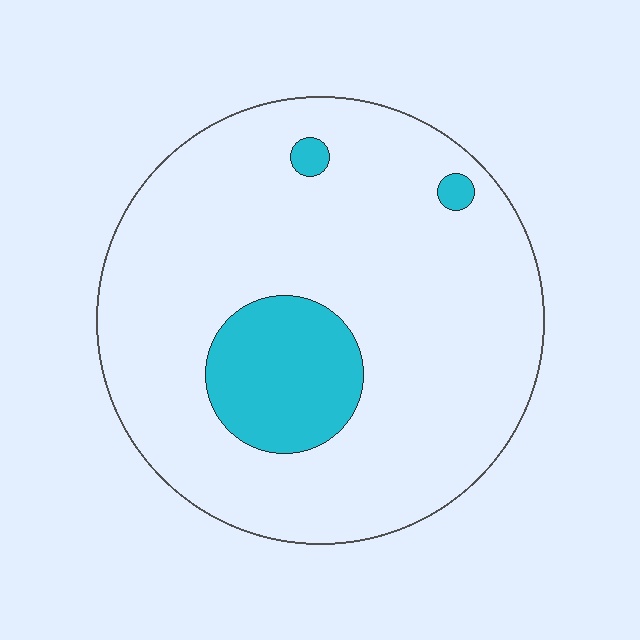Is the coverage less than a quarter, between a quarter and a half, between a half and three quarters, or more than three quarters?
Less than a quarter.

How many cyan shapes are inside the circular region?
3.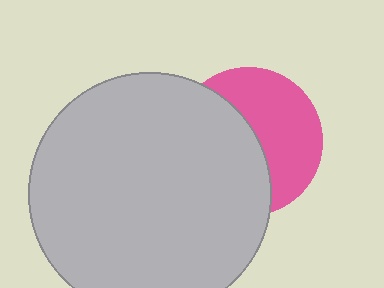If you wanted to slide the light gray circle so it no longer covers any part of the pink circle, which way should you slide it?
Slide it left — that is the most direct way to separate the two shapes.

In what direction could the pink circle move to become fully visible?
The pink circle could move right. That would shift it out from behind the light gray circle entirely.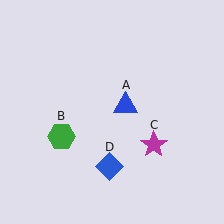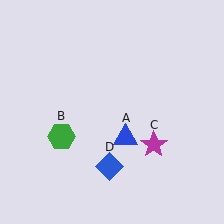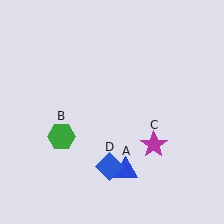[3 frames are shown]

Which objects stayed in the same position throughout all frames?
Green hexagon (object B) and magenta star (object C) and blue diamond (object D) remained stationary.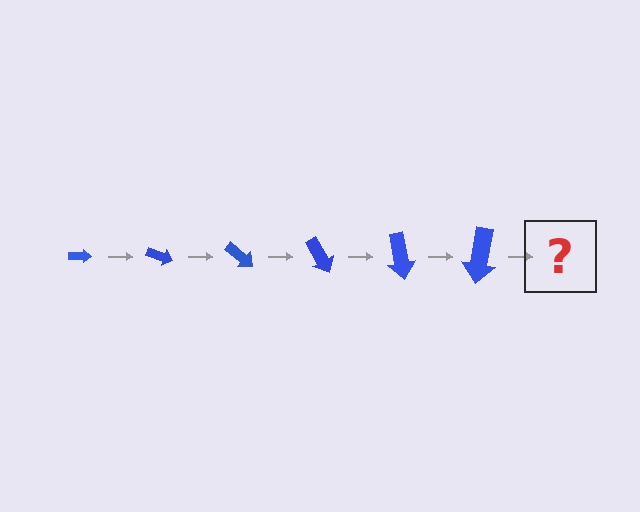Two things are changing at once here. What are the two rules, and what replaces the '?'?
The two rules are that the arrow grows larger each step and it rotates 20 degrees each step. The '?' should be an arrow, larger than the previous one and rotated 120 degrees from the start.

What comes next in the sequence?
The next element should be an arrow, larger than the previous one and rotated 120 degrees from the start.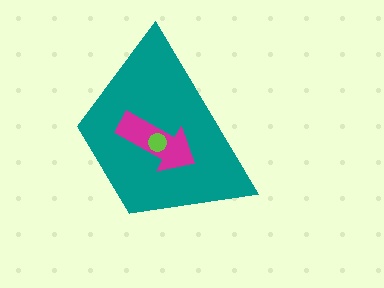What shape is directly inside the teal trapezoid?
The magenta arrow.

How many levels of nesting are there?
3.